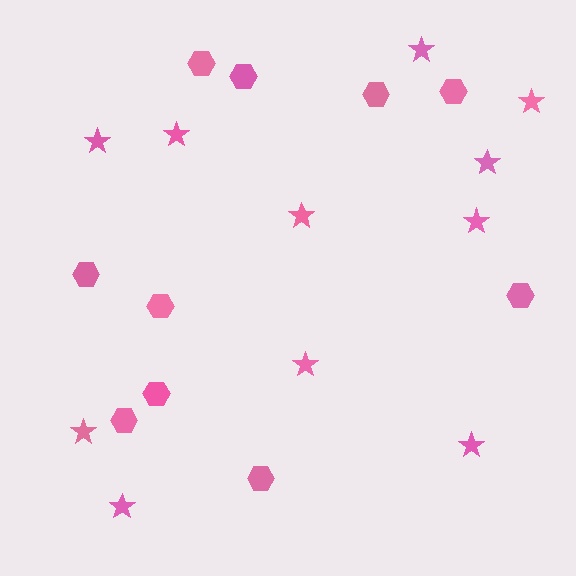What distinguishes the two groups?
There are 2 groups: one group of stars (11) and one group of hexagons (10).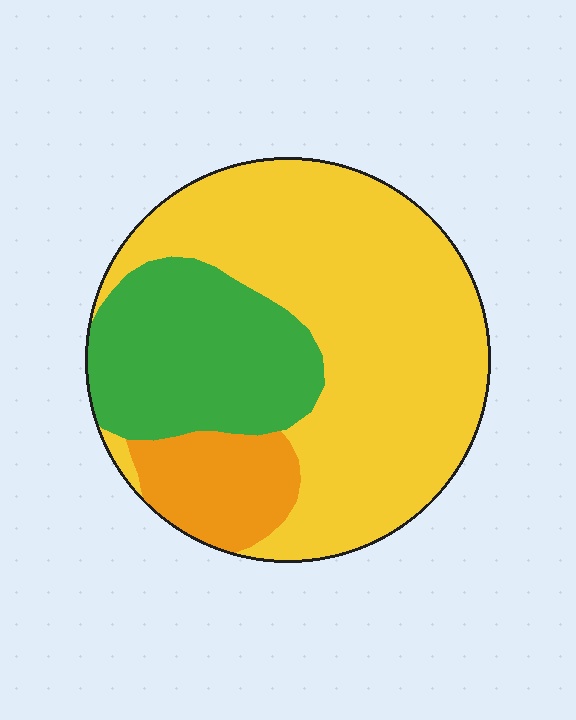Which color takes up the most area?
Yellow, at roughly 60%.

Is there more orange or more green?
Green.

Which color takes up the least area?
Orange, at roughly 10%.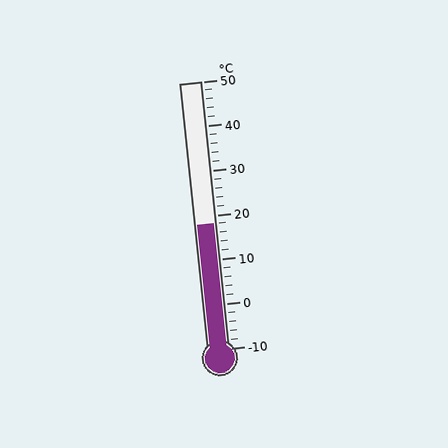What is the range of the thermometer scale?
The thermometer scale ranges from -10°C to 50°C.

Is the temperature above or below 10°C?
The temperature is above 10°C.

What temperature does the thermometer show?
The thermometer shows approximately 18°C.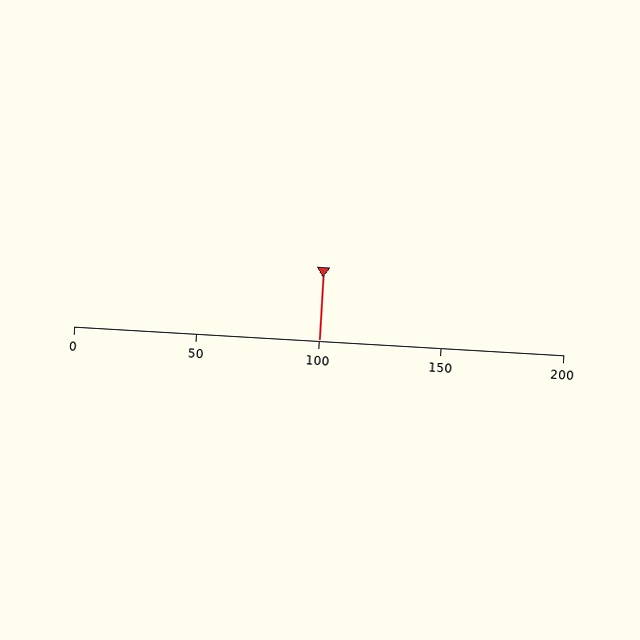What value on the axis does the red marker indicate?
The marker indicates approximately 100.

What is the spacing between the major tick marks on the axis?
The major ticks are spaced 50 apart.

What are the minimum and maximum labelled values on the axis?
The axis runs from 0 to 200.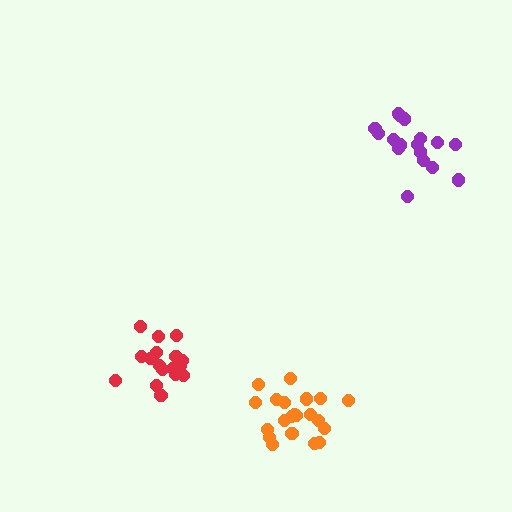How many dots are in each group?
Group 1: 21 dots, Group 2: 19 dots, Group 3: 17 dots (57 total).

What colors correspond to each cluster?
The clusters are colored: orange, red, purple.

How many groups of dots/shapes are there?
There are 3 groups.